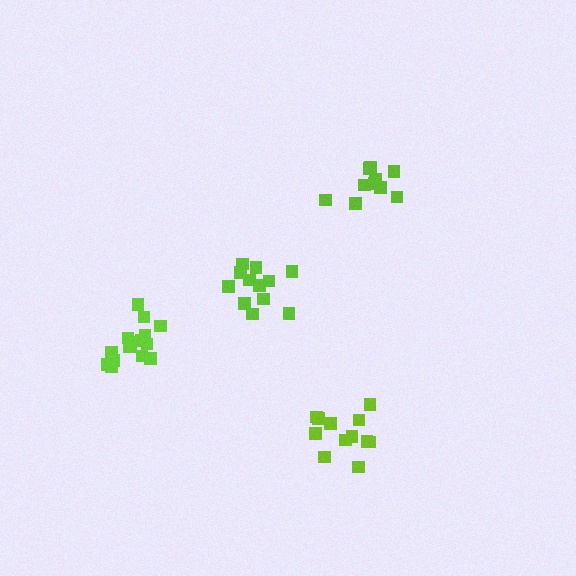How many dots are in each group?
Group 1: 16 dots, Group 2: 10 dots, Group 3: 12 dots, Group 4: 12 dots (50 total).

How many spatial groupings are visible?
There are 4 spatial groupings.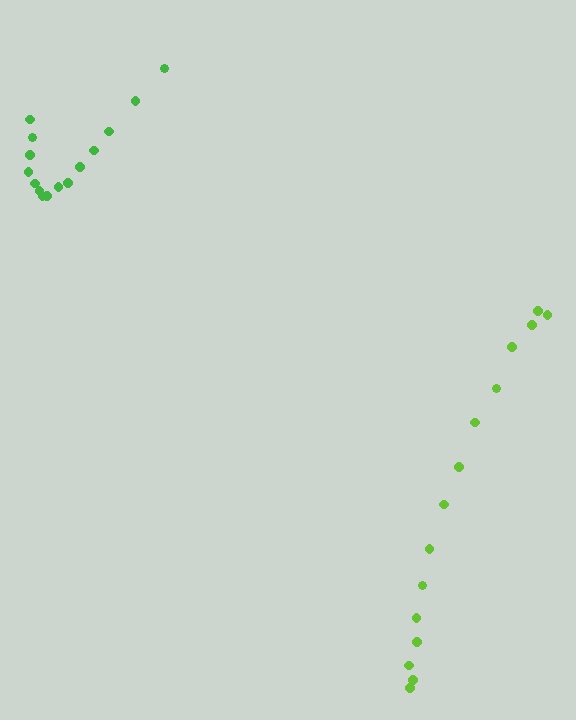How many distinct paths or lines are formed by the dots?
There are 2 distinct paths.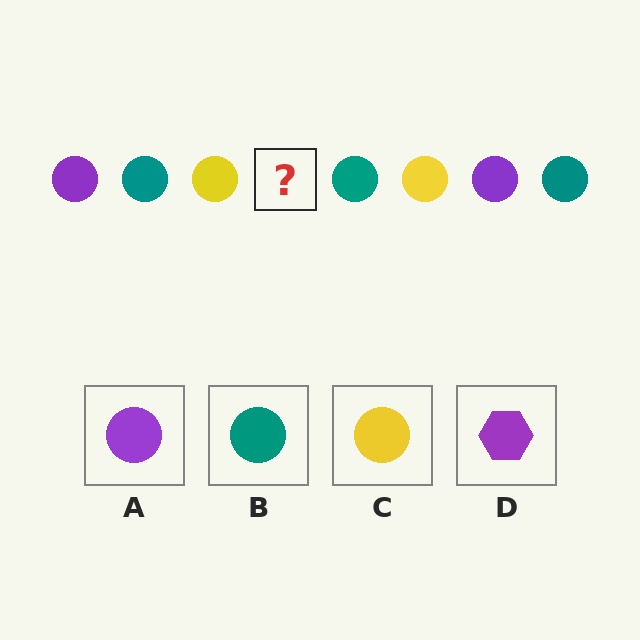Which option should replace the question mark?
Option A.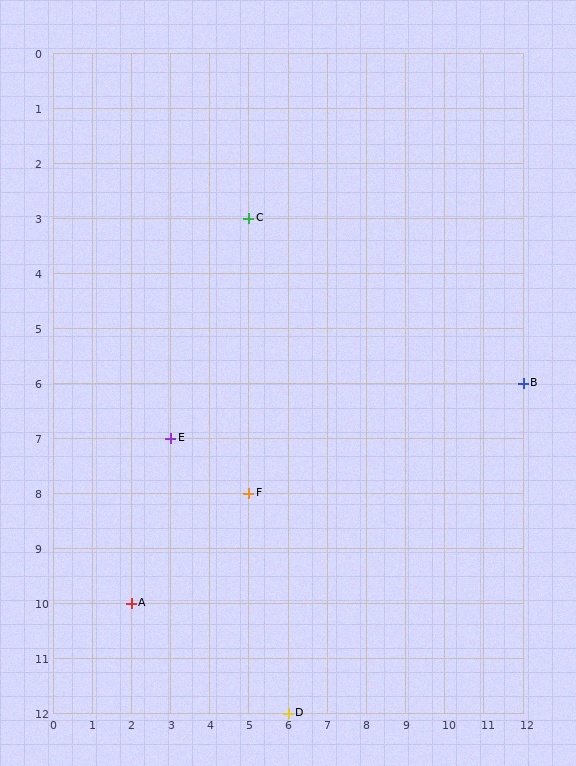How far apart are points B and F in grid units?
Points B and F are 7 columns and 2 rows apart (about 7.3 grid units diagonally).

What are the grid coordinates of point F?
Point F is at grid coordinates (5, 8).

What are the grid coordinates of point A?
Point A is at grid coordinates (2, 10).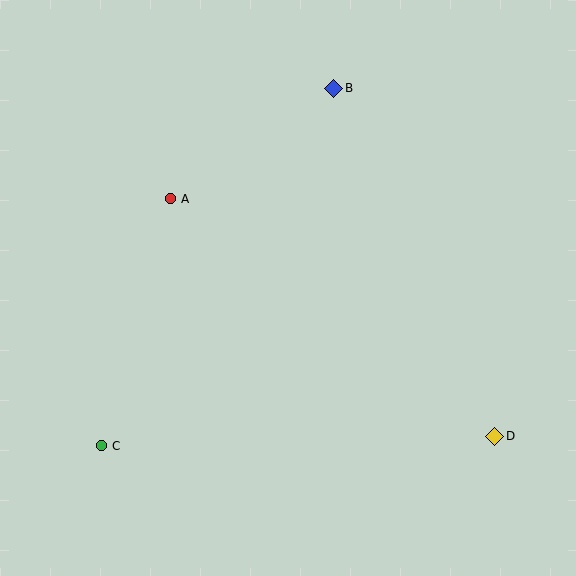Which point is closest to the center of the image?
Point A at (170, 199) is closest to the center.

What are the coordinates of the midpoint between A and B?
The midpoint between A and B is at (252, 144).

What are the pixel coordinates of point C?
Point C is at (101, 446).